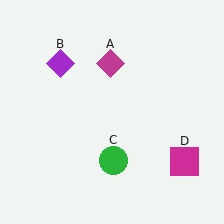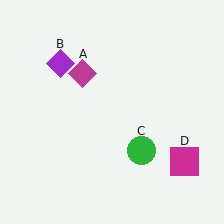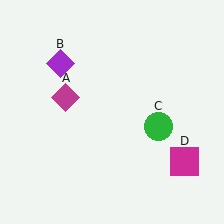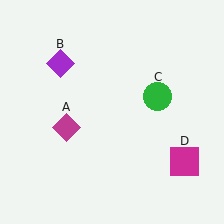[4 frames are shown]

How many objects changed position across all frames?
2 objects changed position: magenta diamond (object A), green circle (object C).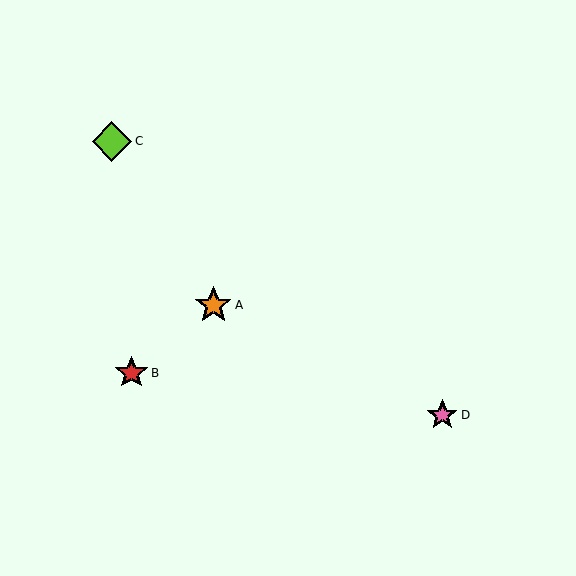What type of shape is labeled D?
Shape D is a pink star.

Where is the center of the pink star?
The center of the pink star is at (442, 415).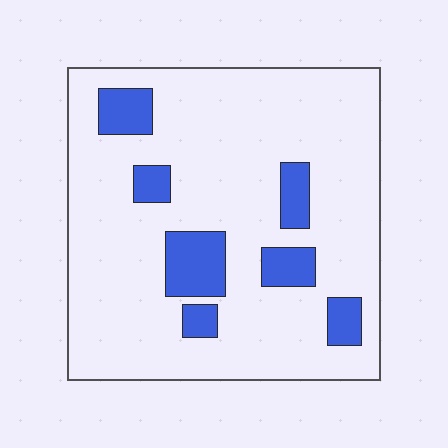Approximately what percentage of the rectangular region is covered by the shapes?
Approximately 15%.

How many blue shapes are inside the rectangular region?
7.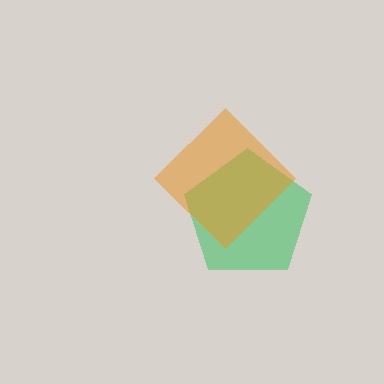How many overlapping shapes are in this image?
There are 2 overlapping shapes in the image.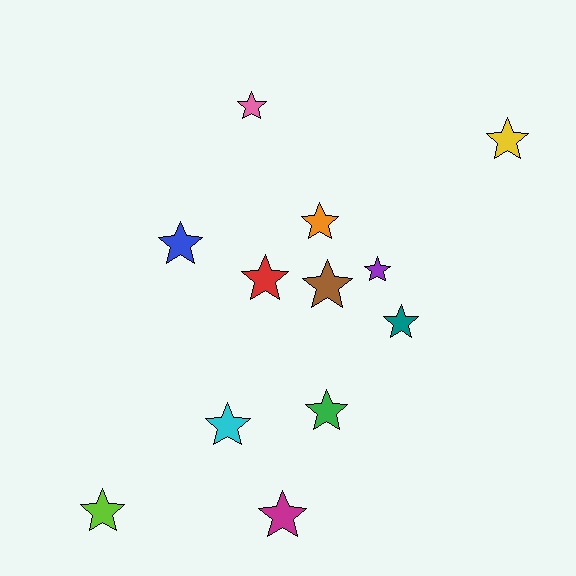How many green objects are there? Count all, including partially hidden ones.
There is 1 green object.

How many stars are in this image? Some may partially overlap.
There are 12 stars.